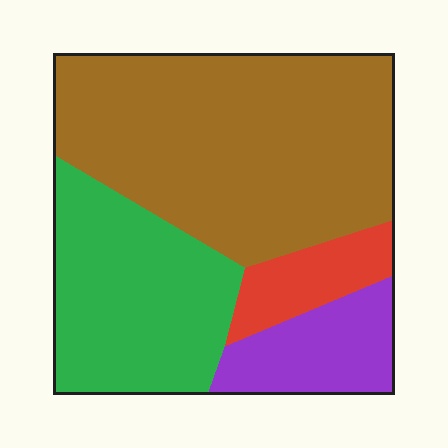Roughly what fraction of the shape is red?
Red takes up less than a sixth of the shape.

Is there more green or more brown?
Brown.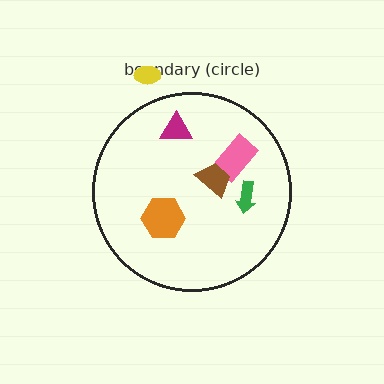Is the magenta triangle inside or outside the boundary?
Inside.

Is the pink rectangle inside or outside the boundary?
Inside.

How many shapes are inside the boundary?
5 inside, 1 outside.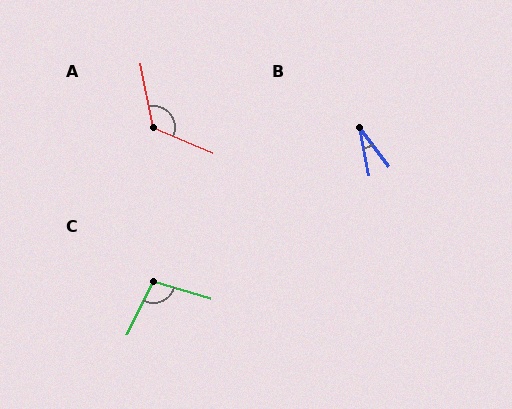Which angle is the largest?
A, at approximately 124 degrees.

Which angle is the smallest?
B, at approximately 26 degrees.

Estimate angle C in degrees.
Approximately 101 degrees.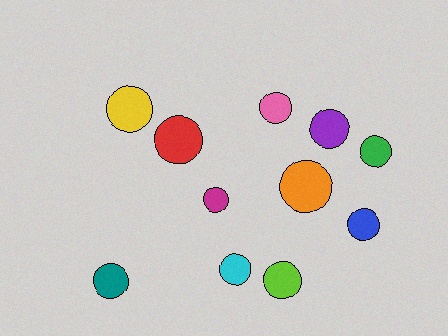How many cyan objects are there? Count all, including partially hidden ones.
There is 1 cyan object.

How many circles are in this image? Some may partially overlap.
There are 11 circles.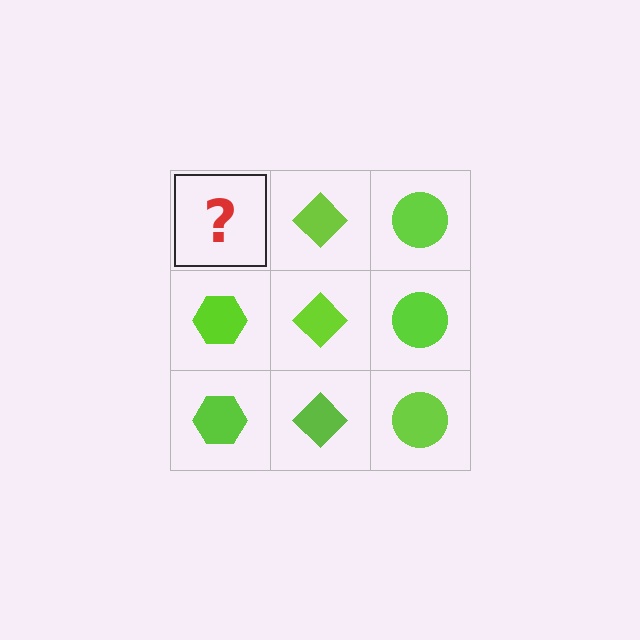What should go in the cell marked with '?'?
The missing cell should contain a lime hexagon.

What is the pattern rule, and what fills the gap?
The rule is that each column has a consistent shape. The gap should be filled with a lime hexagon.